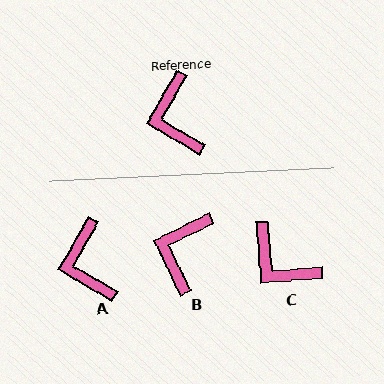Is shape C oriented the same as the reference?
No, it is off by about 34 degrees.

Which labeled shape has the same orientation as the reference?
A.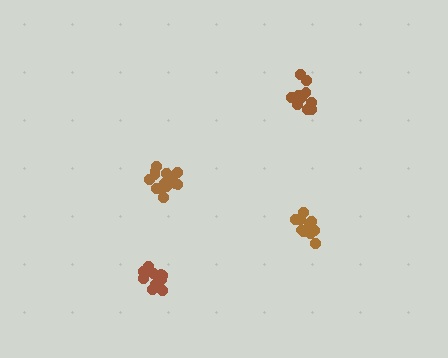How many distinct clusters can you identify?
There are 4 distinct clusters.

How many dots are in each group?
Group 1: 10 dots, Group 2: 16 dots, Group 3: 10 dots, Group 4: 11 dots (47 total).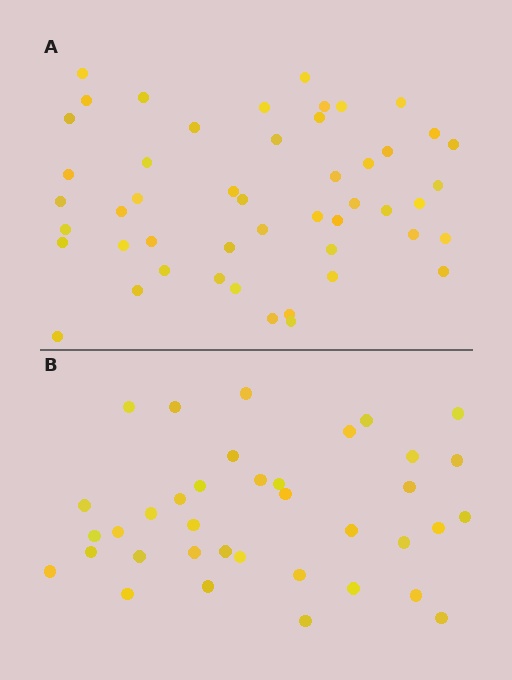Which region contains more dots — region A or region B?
Region A (the top region) has more dots.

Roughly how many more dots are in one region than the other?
Region A has roughly 12 or so more dots than region B.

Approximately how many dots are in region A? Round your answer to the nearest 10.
About 50 dots. (The exact count is 49, which rounds to 50.)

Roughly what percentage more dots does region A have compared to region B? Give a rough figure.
About 30% more.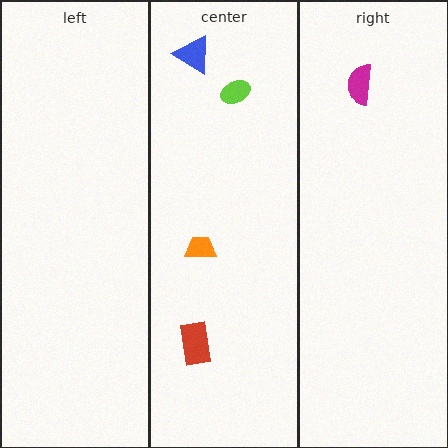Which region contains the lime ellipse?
The center region.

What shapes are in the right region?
The magenta semicircle.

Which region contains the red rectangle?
The center region.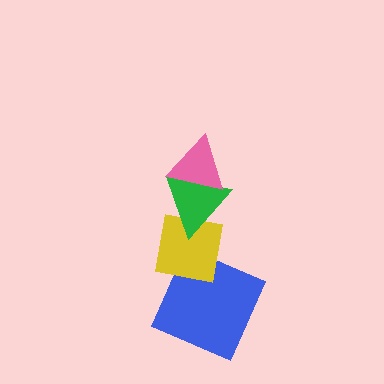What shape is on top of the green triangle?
The pink triangle is on top of the green triangle.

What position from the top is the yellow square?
The yellow square is 3rd from the top.